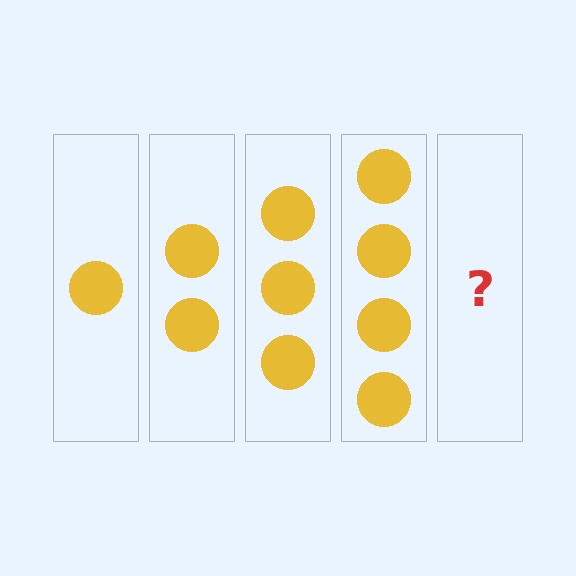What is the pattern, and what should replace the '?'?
The pattern is that each step adds one more circle. The '?' should be 5 circles.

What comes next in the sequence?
The next element should be 5 circles.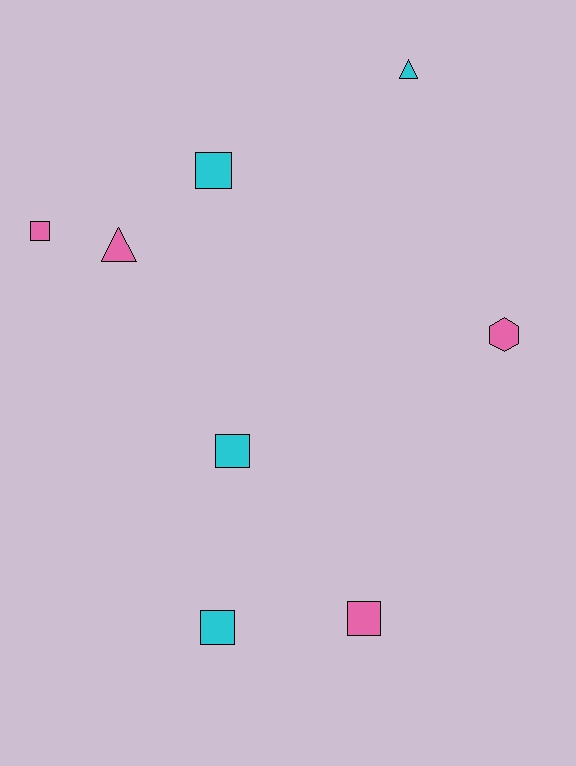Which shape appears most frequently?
Square, with 5 objects.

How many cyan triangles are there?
There is 1 cyan triangle.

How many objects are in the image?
There are 8 objects.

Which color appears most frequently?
Cyan, with 4 objects.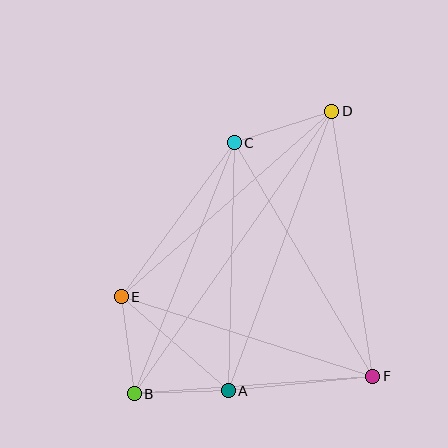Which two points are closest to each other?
Points A and B are closest to each other.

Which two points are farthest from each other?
Points B and D are farthest from each other.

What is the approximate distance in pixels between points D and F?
The distance between D and F is approximately 268 pixels.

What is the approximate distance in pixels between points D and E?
The distance between D and E is approximately 281 pixels.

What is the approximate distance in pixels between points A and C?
The distance between A and C is approximately 248 pixels.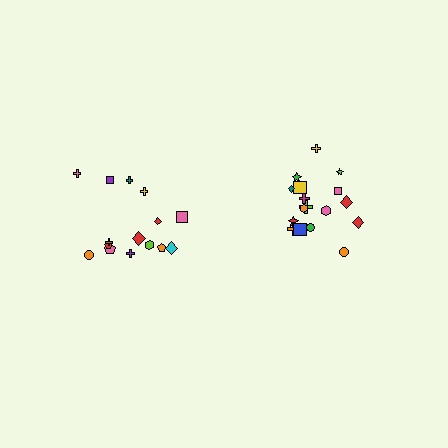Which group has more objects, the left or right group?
The right group.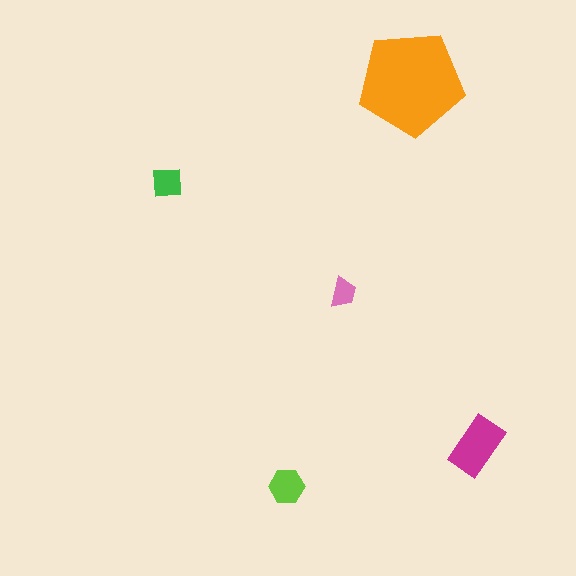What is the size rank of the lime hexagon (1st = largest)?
3rd.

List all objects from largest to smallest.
The orange pentagon, the magenta rectangle, the lime hexagon, the green square, the pink trapezoid.